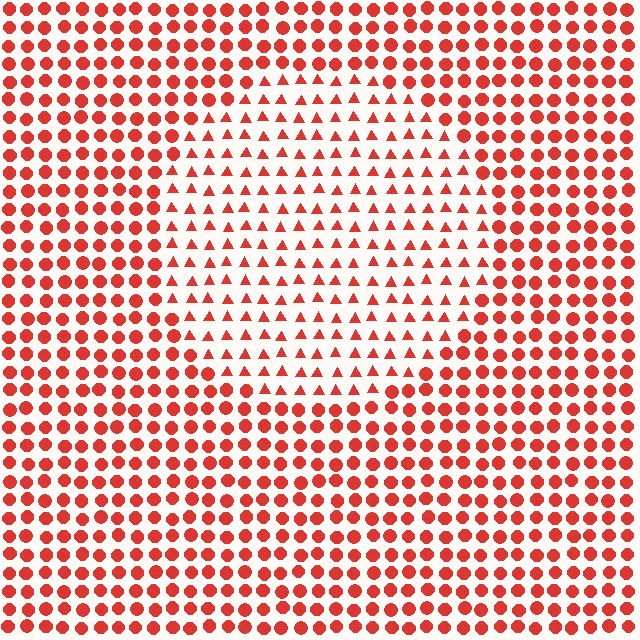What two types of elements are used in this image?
The image uses triangles inside the circle region and circles outside it.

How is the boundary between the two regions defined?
The boundary is defined by a change in element shape: triangles inside vs. circles outside. All elements share the same color and spacing.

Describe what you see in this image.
The image is filled with small red elements arranged in a uniform grid. A circle-shaped region contains triangles, while the surrounding area contains circles. The boundary is defined purely by the change in element shape.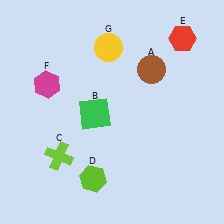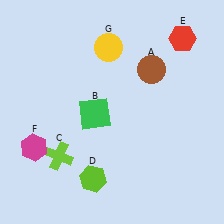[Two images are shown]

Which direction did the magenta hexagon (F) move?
The magenta hexagon (F) moved down.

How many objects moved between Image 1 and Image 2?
1 object moved between the two images.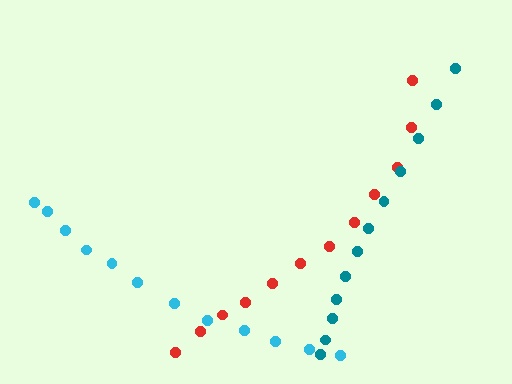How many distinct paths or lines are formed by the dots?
There are 3 distinct paths.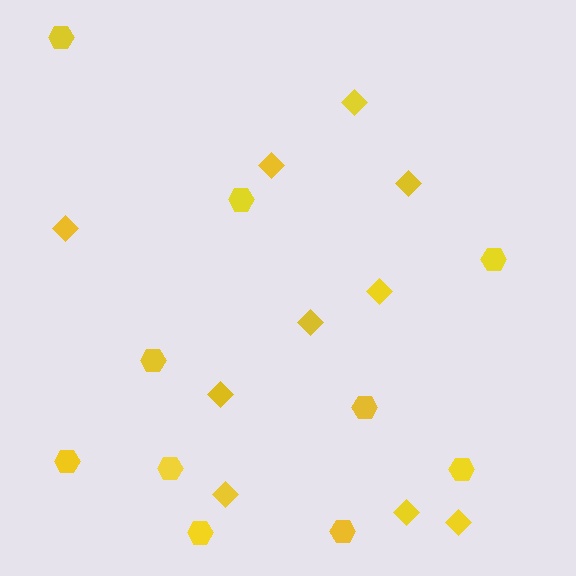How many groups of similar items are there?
There are 2 groups: one group of hexagons (10) and one group of diamonds (10).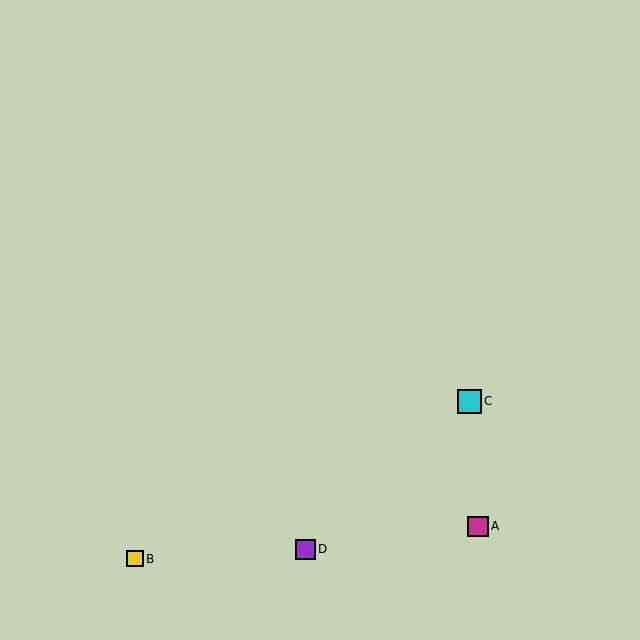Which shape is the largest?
The cyan square (labeled C) is the largest.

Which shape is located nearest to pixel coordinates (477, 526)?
The magenta square (labeled A) at (478, 526) is nearest to that location.